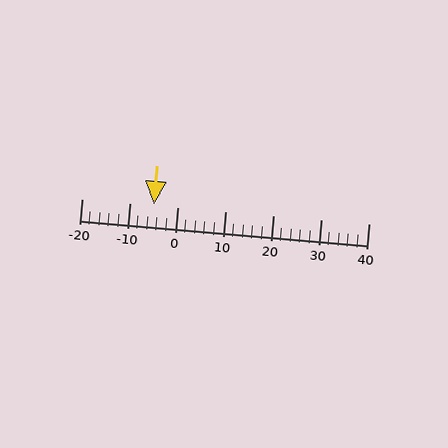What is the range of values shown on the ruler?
The ruler shows values from -20 to 40.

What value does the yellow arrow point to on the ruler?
The yellow arrow points to approximately -5.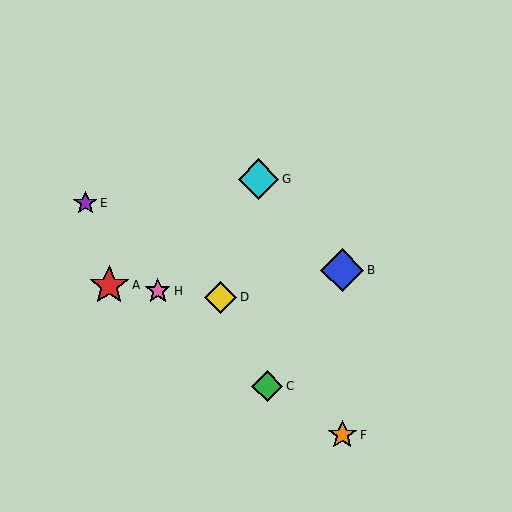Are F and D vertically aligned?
No, F is at x≈342 and D is at x≈221.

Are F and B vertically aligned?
Yes, both are at x≈342.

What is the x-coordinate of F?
Object F is at x≈342.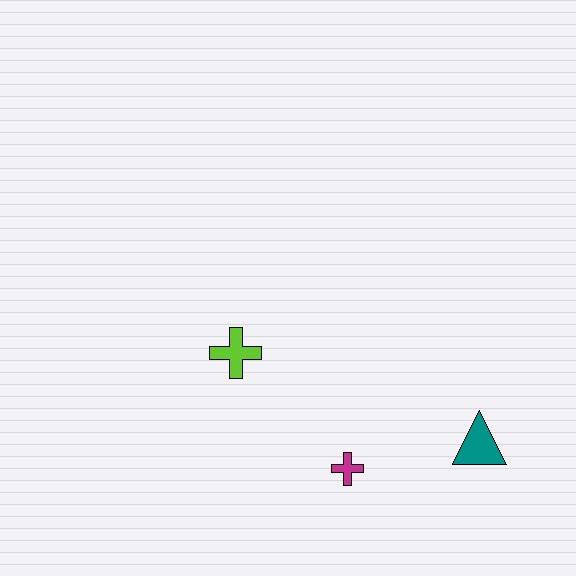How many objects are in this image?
There are 3 objects.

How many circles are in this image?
There are no circles.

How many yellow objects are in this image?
There are no yellow objects.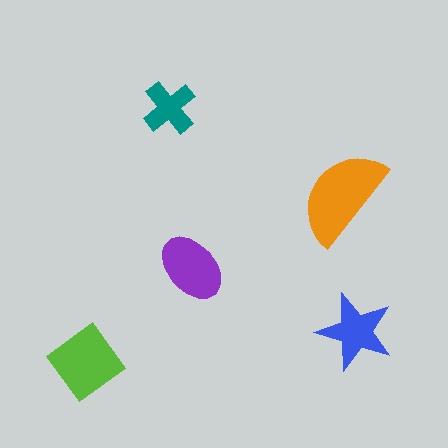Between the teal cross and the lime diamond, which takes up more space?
The lime diamond.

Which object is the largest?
The orange semicircle.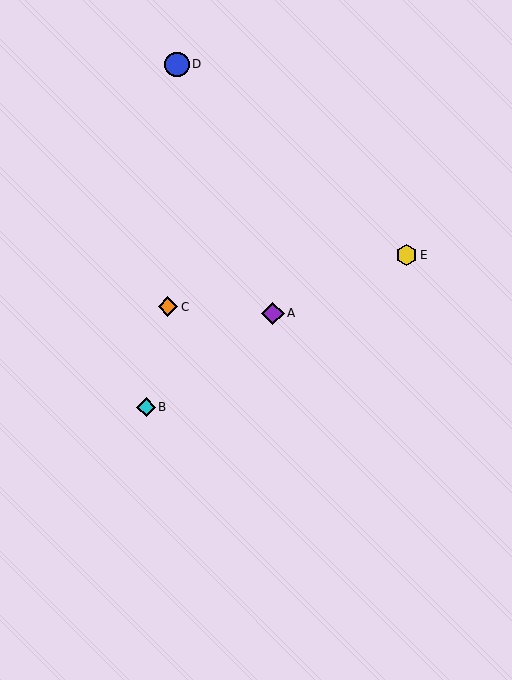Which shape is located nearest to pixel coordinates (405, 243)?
The yellow hexagon (labeled E) at (407, 255) is nearest to that location.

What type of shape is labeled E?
Shape E is a yellow hexagon.